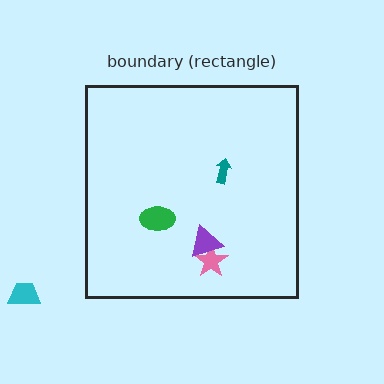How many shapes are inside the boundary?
4 inside, 1 outside.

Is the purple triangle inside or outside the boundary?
Inside.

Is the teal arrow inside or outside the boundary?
Inside.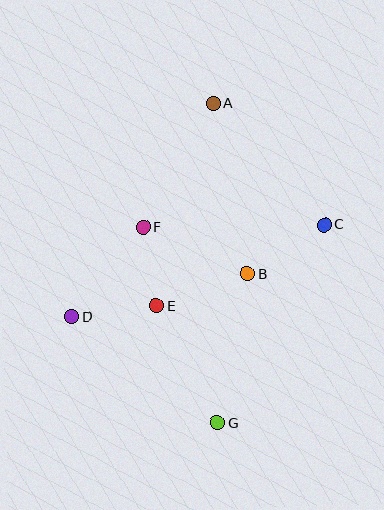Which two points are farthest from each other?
Points A and G are farthest from each other.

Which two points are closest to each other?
Points E and F are closest to each other.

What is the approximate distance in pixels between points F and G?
The distance between F and G is approximately 209 pixels.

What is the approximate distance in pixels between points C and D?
The distance between C and D is approximately 269 pixels.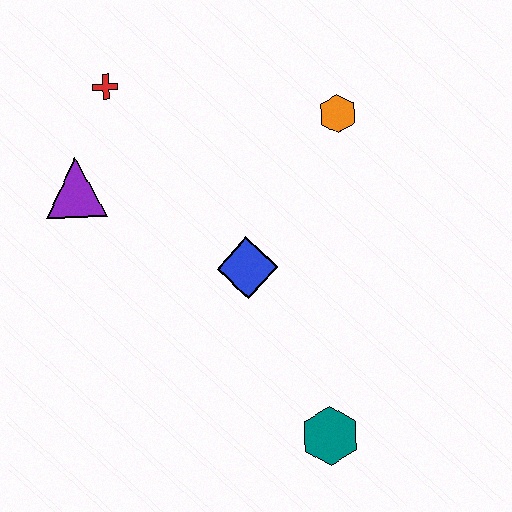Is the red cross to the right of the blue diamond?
No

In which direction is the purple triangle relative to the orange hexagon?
The purple triangle is to the left of the orange hexagon.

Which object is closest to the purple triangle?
The red cross is closest to the purple triangle.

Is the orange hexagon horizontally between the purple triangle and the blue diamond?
No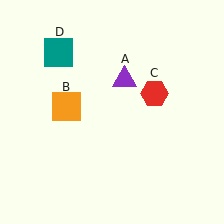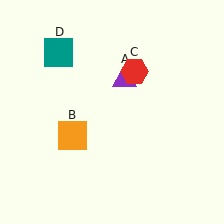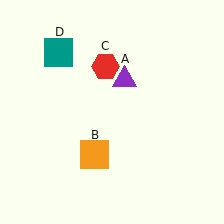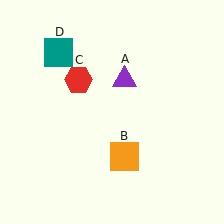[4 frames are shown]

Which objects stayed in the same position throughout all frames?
Purple triangle (object A) and teal square (object D) remained stationary.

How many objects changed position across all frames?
2 objects changed position: orange square (object B), red hexagon (object C).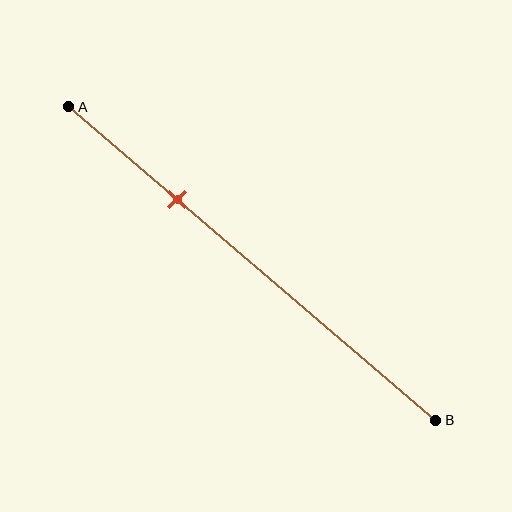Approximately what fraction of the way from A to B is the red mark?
The red mark is approximately 30% of the way from A to B.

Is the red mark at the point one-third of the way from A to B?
No, the mark is at about 30% from A, not at the 33% one-third point.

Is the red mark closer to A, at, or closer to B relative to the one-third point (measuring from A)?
The red mark is closer to point A than the one-third point of segment AB.